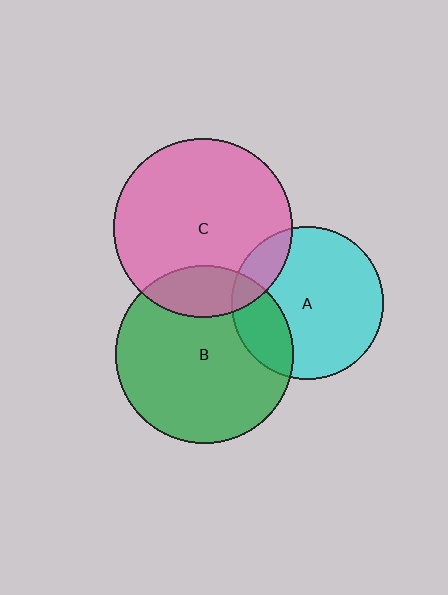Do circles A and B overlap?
Yes.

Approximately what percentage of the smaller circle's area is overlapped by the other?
Approximately 20%.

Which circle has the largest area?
Circle C (pink).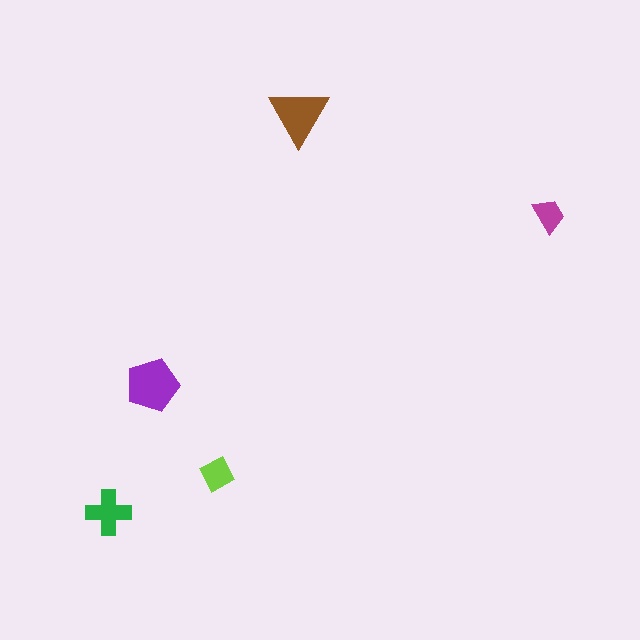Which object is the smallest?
The magenta trapezoid.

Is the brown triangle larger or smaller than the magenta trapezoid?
Larger.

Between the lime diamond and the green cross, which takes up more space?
The green cross.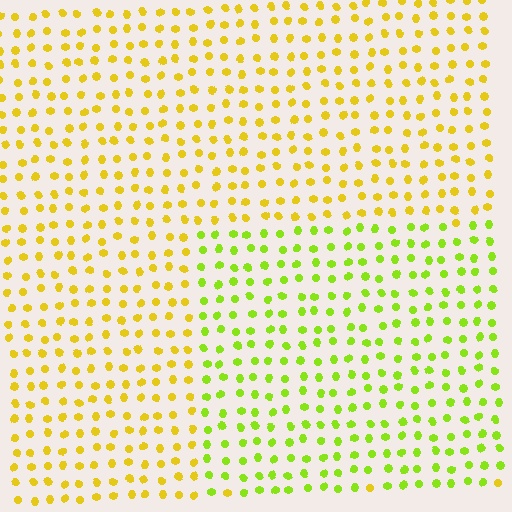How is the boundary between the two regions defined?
The boundary is defined purely by a slight shift in hue (about 36 degrees). Spacing, size, and orientation are identical on both sides.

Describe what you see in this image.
The image is filled with small yellow elements in a uniform arrangement. A rectangle-shaped region is visible where the elements are tinted to a slightly different hue, forming a subtle color boundary.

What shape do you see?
I see a rectangle.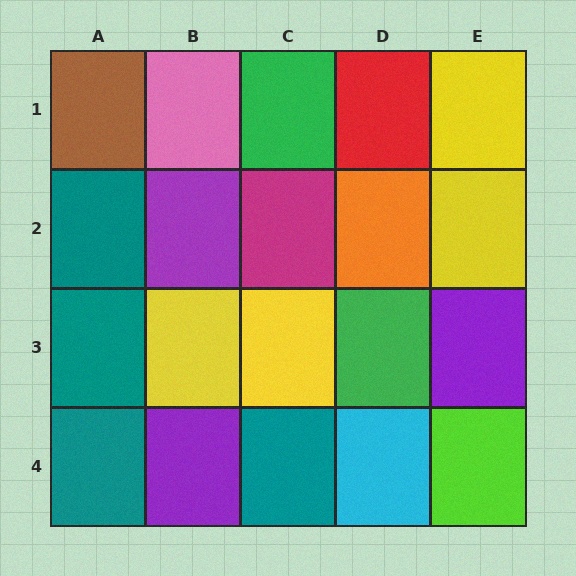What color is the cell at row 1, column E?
Yellow.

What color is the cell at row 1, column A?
Brown.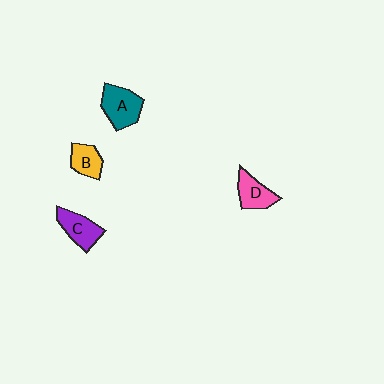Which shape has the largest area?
Shape A (teal).